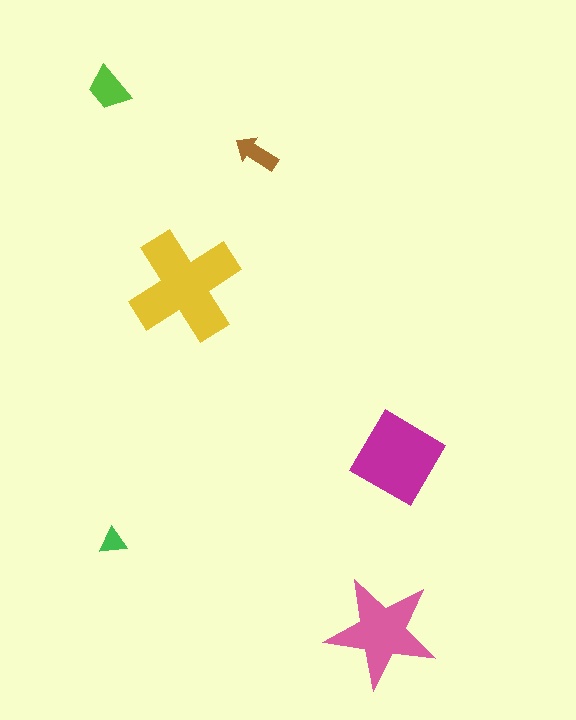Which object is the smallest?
The green triangle.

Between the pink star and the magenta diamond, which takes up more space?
The magenta diamond.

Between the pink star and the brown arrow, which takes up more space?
The pink star.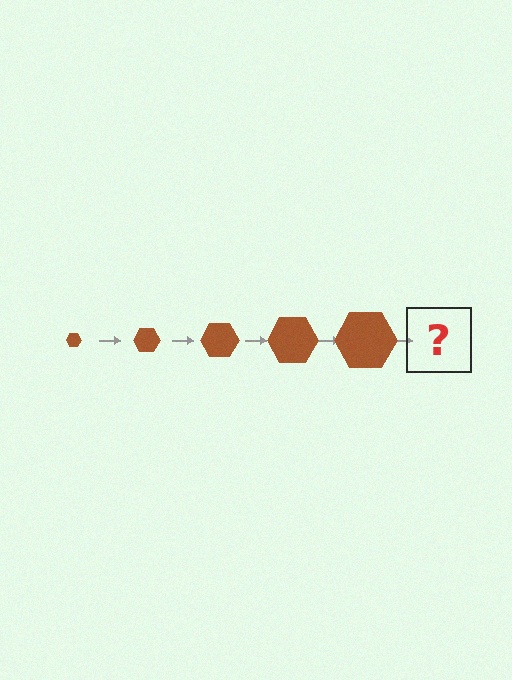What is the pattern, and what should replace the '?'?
The pattern is that the hexagon gets progressively larger each step. The '?' should be a brown hexagon, larger than the previous one.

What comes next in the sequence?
The next element should be a brown hexagon, larger than the previous one.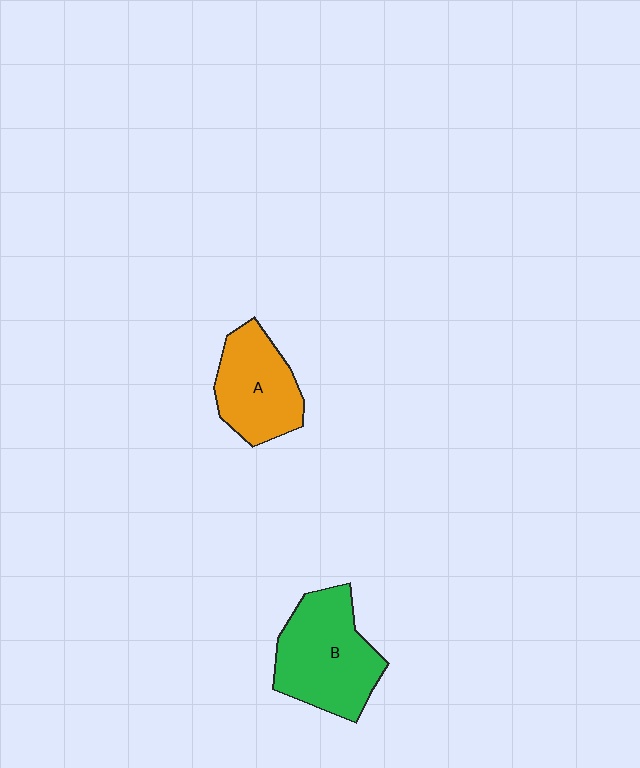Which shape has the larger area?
Shape B (green).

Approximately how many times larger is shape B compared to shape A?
Approximately 1.3 times.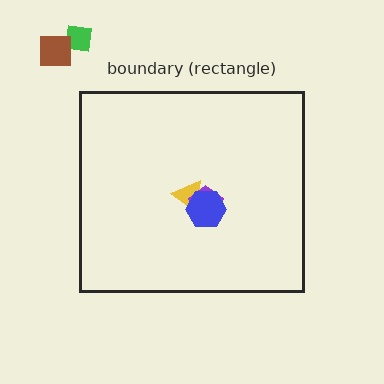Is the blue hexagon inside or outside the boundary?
Inside.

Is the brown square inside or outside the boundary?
Outside.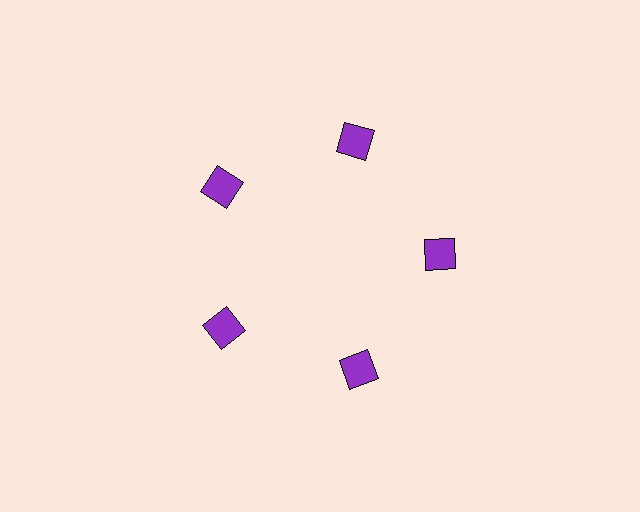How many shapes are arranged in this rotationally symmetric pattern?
There are 5 shapes, arranged in 5 groups of 1.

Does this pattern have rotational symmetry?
Yes, this pattern has 5-fold rotational symmetry. It looks the same after rotating 72 degrees around the center.